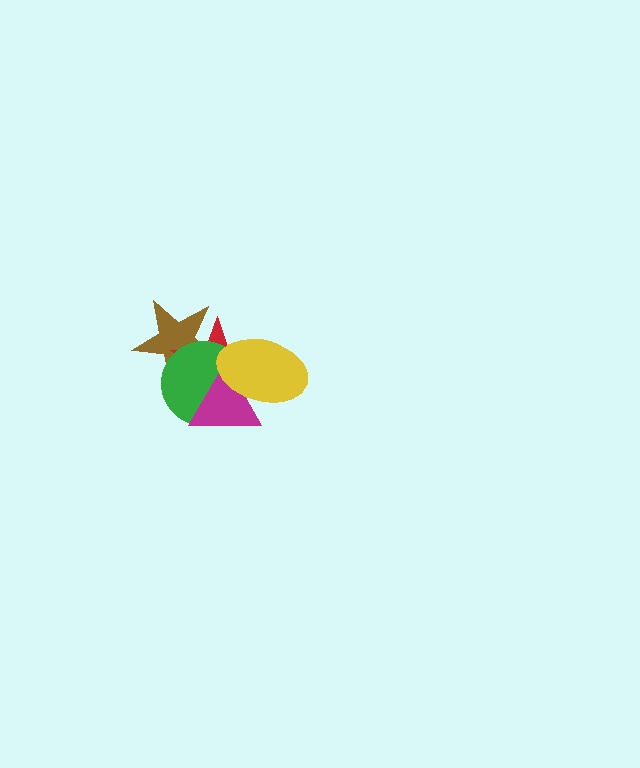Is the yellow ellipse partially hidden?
No, no other shape covers it.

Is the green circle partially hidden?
Yes, it is partially covered by another shape.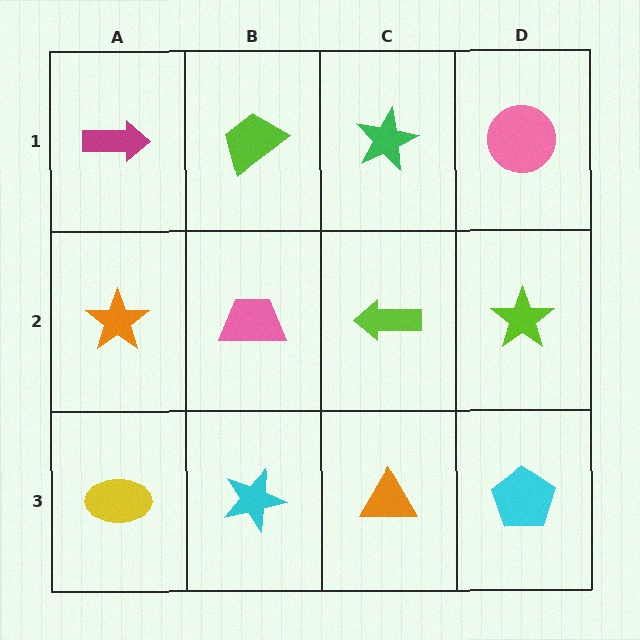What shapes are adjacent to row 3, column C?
A lime arrow (row 2, column C), a cyan star (row 3, column B), a cyan pentagon (row 3, column D).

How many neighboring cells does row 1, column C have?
3.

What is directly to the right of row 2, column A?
A pink trapezoid.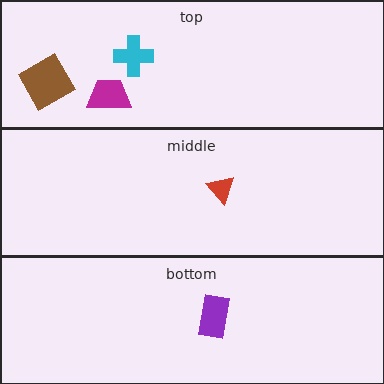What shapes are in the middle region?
The red triangle.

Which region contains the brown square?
The top region.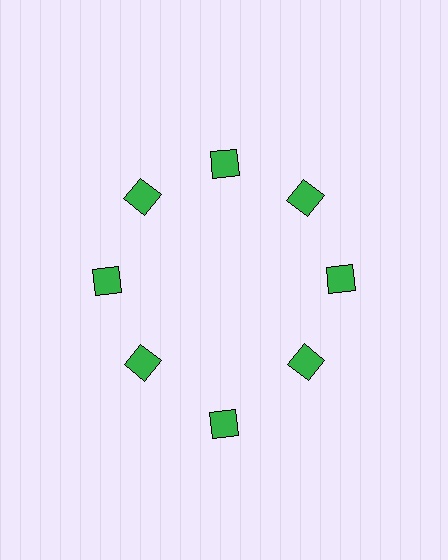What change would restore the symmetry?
The symmetry would be restored by moving it inward, back onto the ring so that all 8 squares sit at equal angles and equal distance from the center.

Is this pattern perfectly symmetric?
No. The 8 green squares are arranged in a ring, but one element near the 6 o'clock position is pushed outward from the center, breaking the 8-fold rotational symmetry.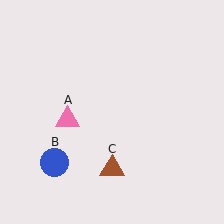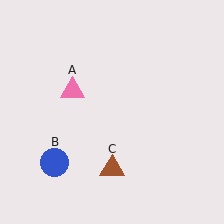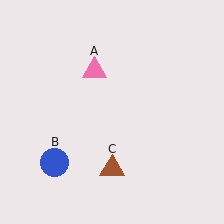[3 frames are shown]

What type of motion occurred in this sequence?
The pink triangle (object A) rotated clockwise around the center of the scene.